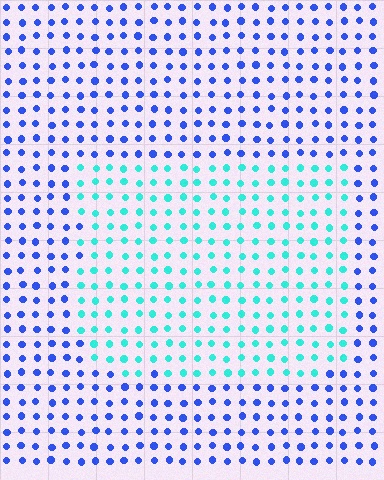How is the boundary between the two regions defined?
The boundary is defined purely by a slight shift in hue (about 55 degrees). Spacing, size, and orientation are identical on both sides.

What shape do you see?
I see a rectangle.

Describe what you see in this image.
The image is filled with small blue elements in a uniform arrangement. A rectangle-shaped region is visible where the elements are tinted to a slightly different hue, forming a subtle color boundary.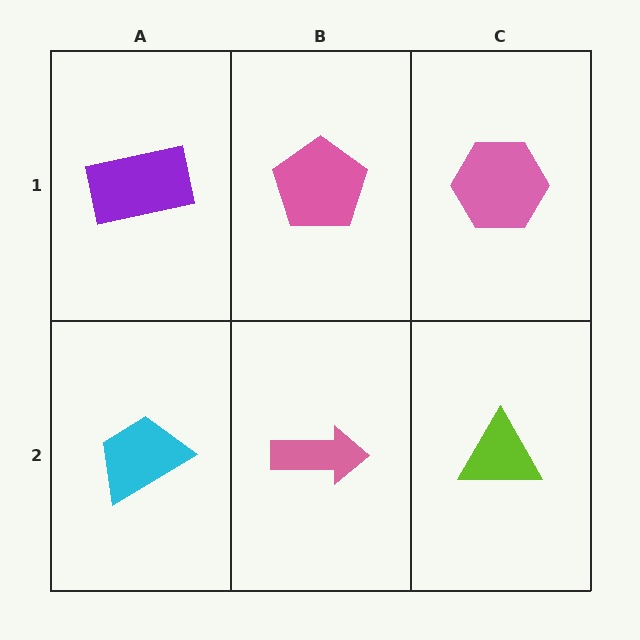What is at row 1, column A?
A purple rectangle.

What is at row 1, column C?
A pink hexagon.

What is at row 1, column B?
A pink pentagon.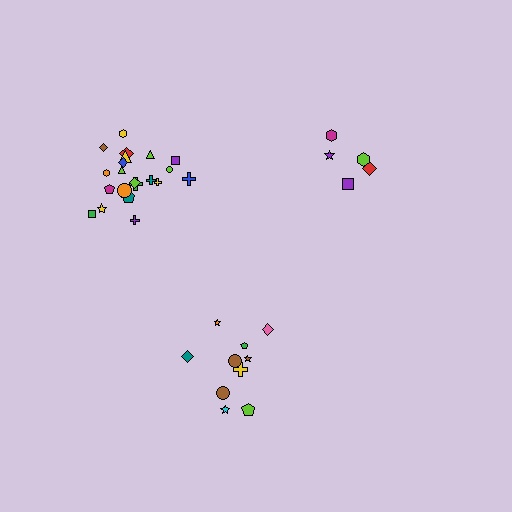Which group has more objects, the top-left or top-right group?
The top-left group.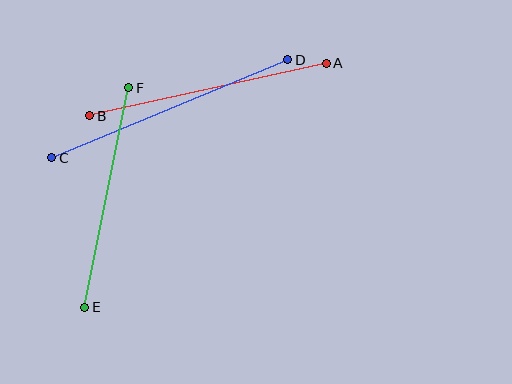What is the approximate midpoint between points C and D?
The midpoint is at approximately (170, 109) pixels.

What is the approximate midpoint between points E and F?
The midpoint is at approximately (107, 198) pixels.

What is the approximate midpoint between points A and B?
The midpoint is at approximately (208, 89) pixels.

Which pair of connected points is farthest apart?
Points C and D are farthest apart.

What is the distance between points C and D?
The distance is approximately 256 pixels.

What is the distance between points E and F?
The distance is approximately 224 pixels.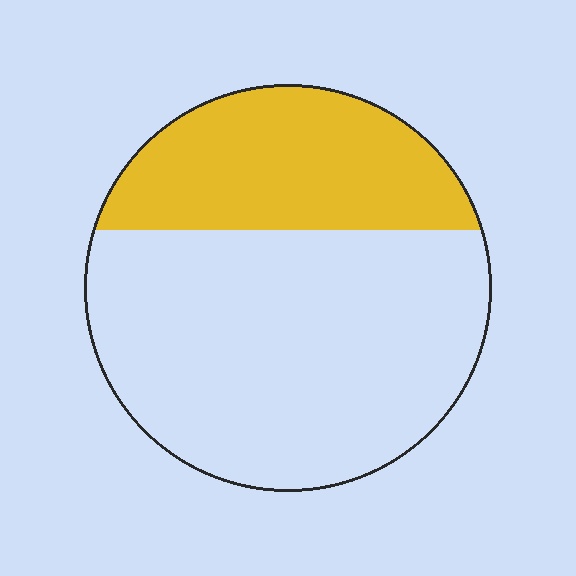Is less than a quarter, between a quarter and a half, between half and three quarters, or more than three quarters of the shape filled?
Between a quarter and a half.